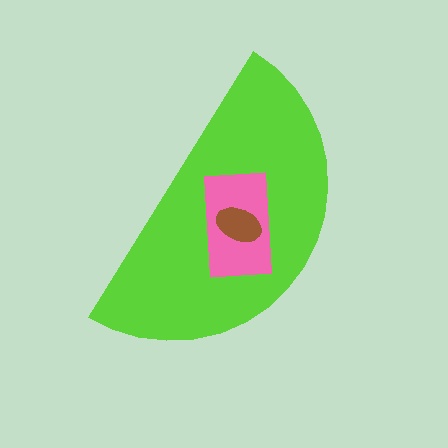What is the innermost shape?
The brown ellipse.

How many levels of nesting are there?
3.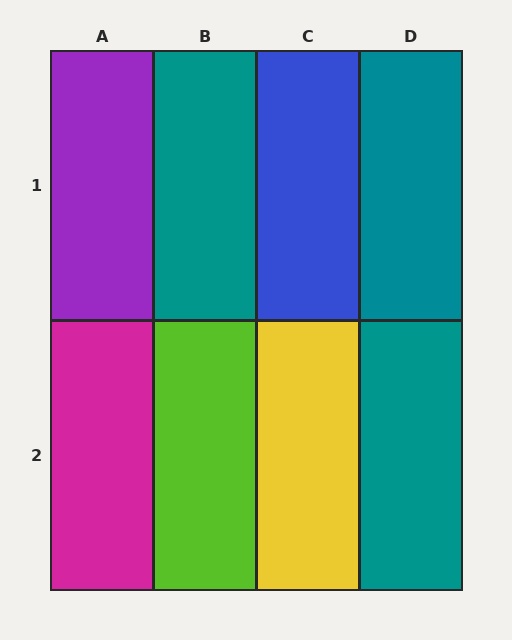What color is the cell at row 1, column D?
Teal.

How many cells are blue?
1 cell is blue.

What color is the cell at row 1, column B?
Teal.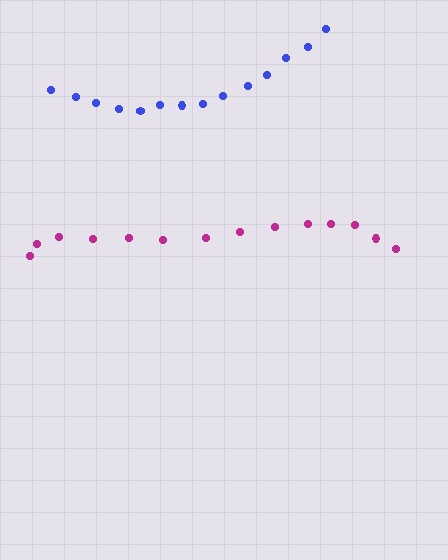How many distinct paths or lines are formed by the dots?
There are 2 distinct paths.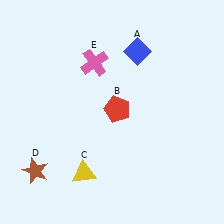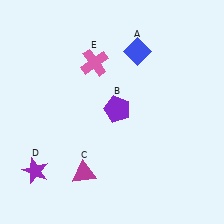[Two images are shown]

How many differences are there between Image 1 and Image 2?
There are 3 differences between the two images.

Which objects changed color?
B changed from red to purple. C changed from yellow to magenta. D changed from brown to purple.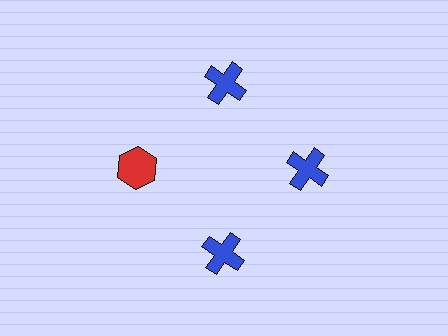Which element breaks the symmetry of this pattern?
The red hexagon at roughly the 9 o'clock position breaks the symmetry. All other shapes are blue crosses.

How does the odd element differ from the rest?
It differs in both color (red instead of blue) and shape (hexagon instead of cross).